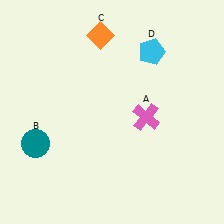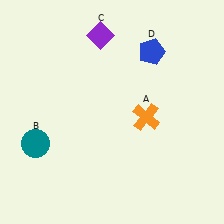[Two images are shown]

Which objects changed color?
A changed from pink to orange. C changed from orange to purple. D changed from cyan to blue.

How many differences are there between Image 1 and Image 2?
There are 3 differences between the two images.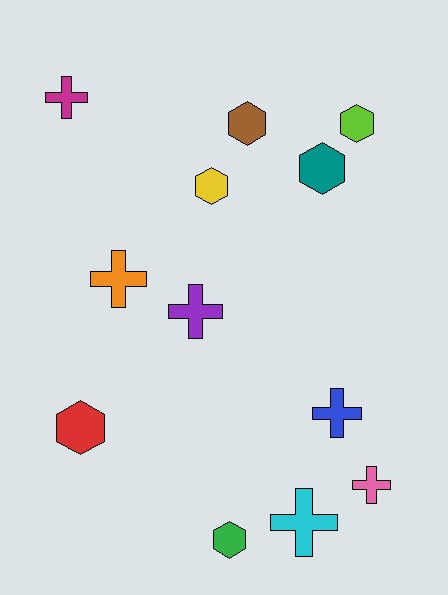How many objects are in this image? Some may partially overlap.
There are 12 objects.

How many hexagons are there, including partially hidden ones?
There are 6 hexagons.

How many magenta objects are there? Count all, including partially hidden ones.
There is 1 magenta object.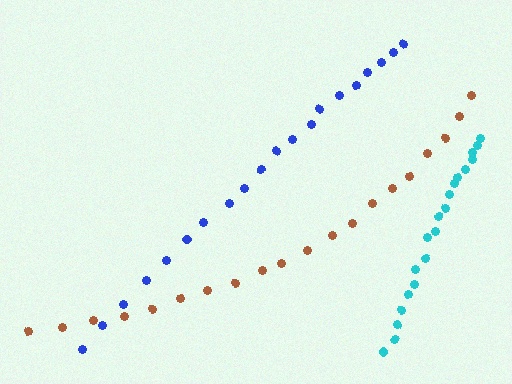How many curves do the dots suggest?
There are 3 distinct paths.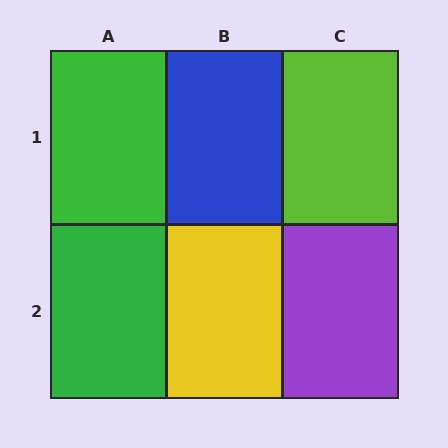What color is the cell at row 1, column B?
Blue.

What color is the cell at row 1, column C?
Lime.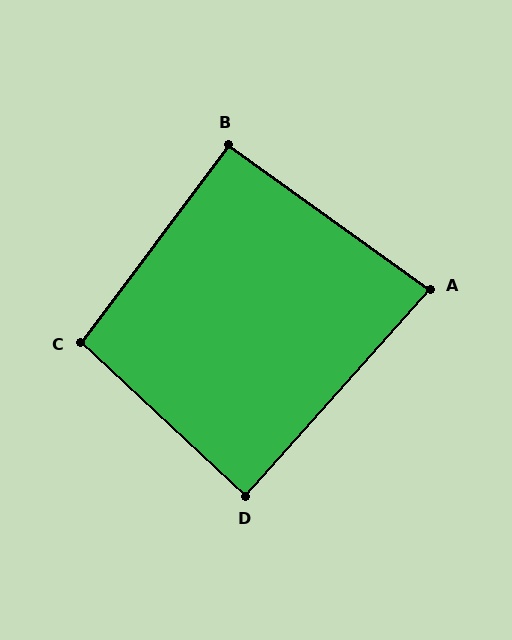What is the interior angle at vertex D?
Approximately 89 degrees (approximately right).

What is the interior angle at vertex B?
Approximately 91 degrees (approximately right).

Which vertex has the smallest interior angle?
A, at approximately 84 degrees.